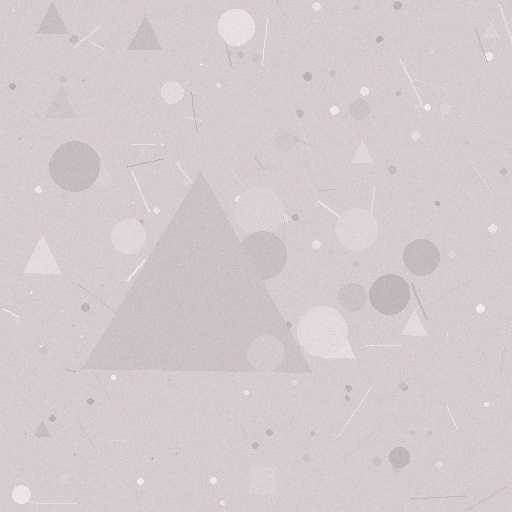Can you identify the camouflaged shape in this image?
The camouflaged shape is a triangle.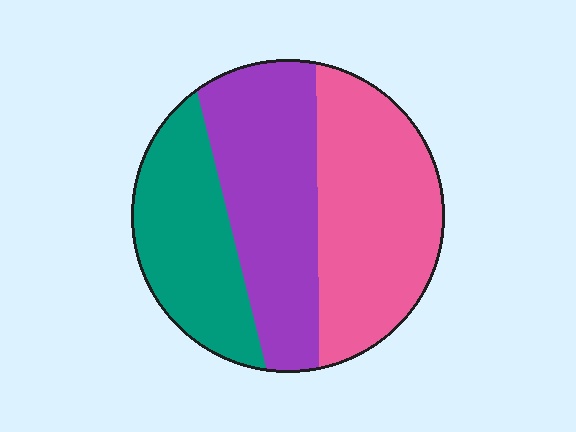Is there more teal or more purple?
Purple.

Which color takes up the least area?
Teal, at roughly 25%.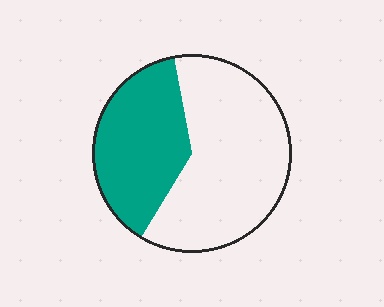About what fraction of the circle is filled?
About three eighths (3/8).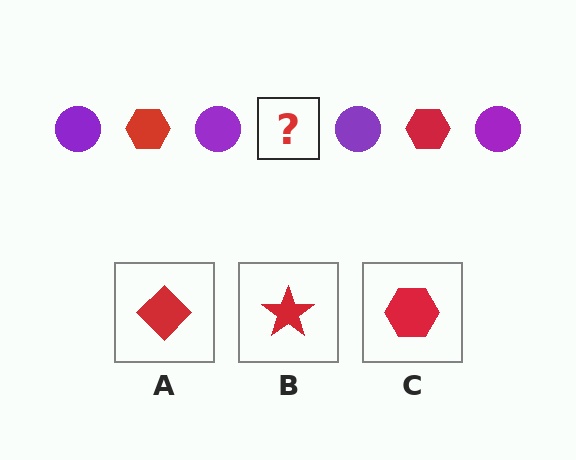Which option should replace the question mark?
Option C.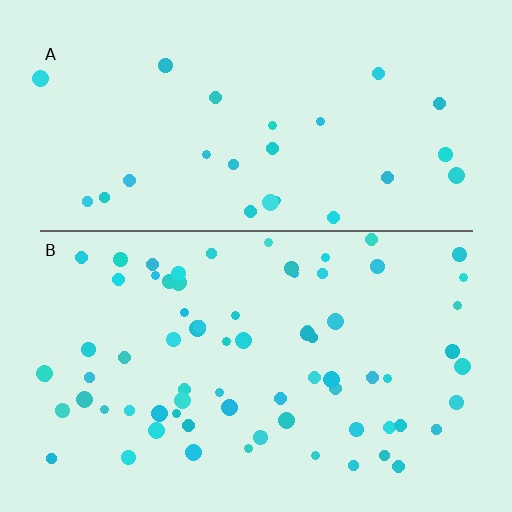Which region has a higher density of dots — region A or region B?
B (the bottom).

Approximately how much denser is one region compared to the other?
Approximately 2.6× — region B over region A.